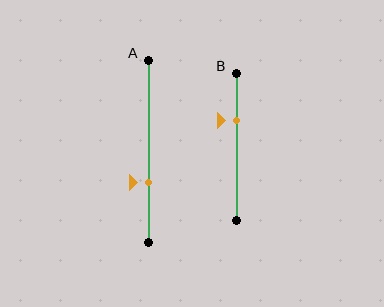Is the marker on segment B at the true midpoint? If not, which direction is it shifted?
No, the marker on segment B is shifted upward by about 18% of the segment length.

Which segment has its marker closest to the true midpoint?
Segment A has its marker closest to the true midpoint.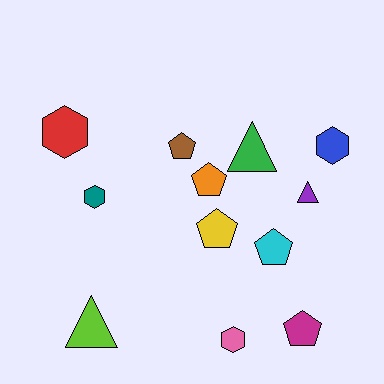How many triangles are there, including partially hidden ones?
There are 3 triangles.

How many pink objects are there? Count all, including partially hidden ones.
There is 1 pink object.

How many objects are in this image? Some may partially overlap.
There are 12 objects.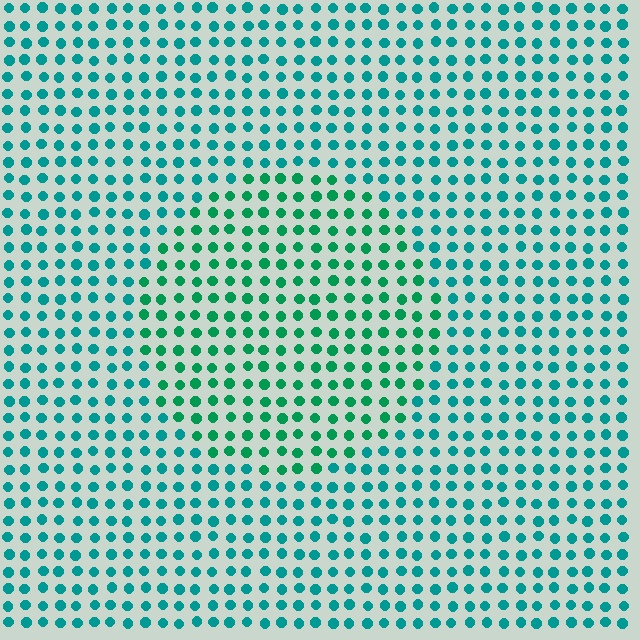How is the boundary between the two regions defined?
The boundary is defined purely by a slight shift in hue (about 26 degrees). Spacing, size, and orientation are identical on both sides.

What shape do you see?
I see a circle.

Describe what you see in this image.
The image is filled with small teal elements in a uniform arrangement. A circle-shaped region is visible where the elements are tinted to a slightly different hue, forming a subtle color boundary.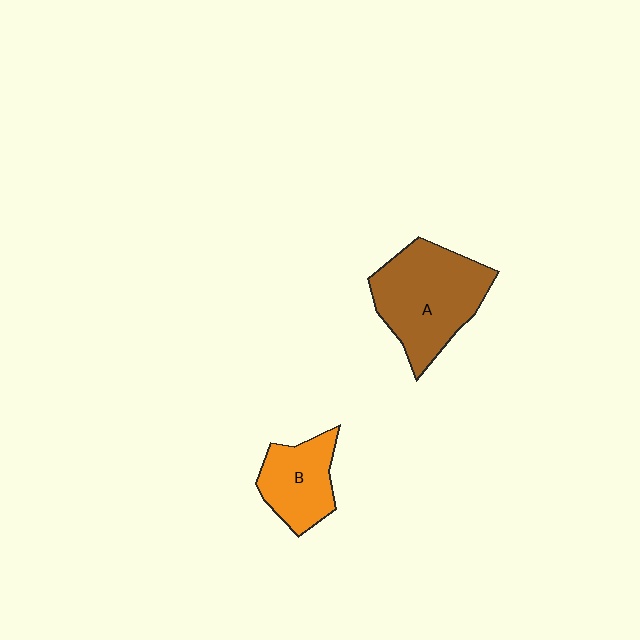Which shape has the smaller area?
Shape B (orange).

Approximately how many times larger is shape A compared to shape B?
Approximately 1.7 times.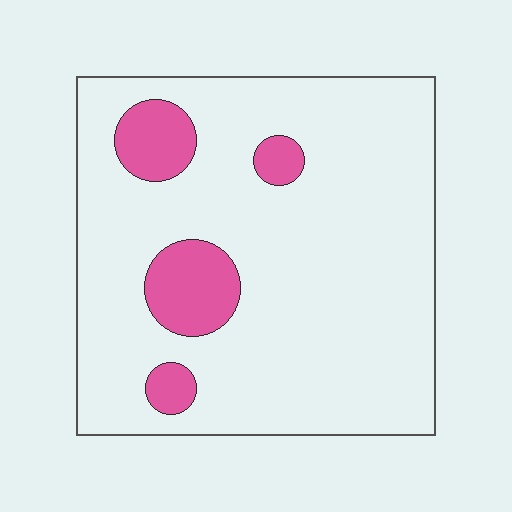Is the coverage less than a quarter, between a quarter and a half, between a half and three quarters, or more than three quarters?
Less than a quarter.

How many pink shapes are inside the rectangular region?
4.